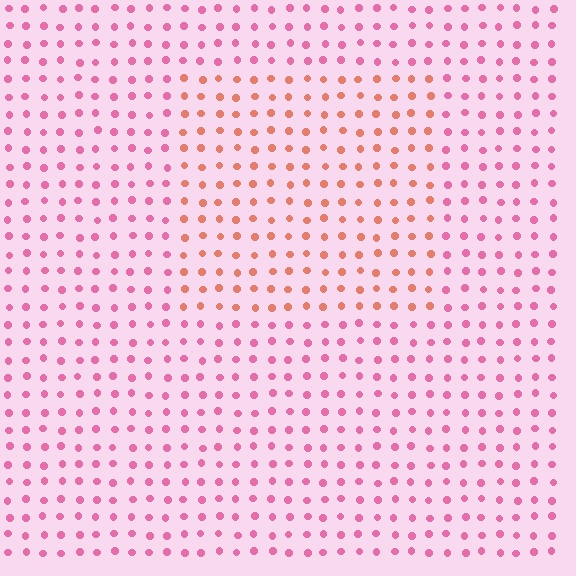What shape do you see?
I see a rectangle.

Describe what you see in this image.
The image is filled with small pink elements in a uniform arrangement. A rectangle-shaped region is visible where the elements are tinted to a slightly different hue, forming a subtle color boundary.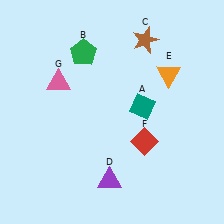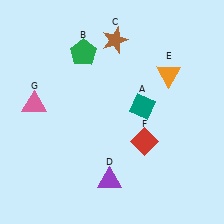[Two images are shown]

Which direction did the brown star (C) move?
The brown star (C) moved left.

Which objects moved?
The objects that moved are: the brown star (C), the pink triangle (G).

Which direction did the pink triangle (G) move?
The pink triangle (G) moved left.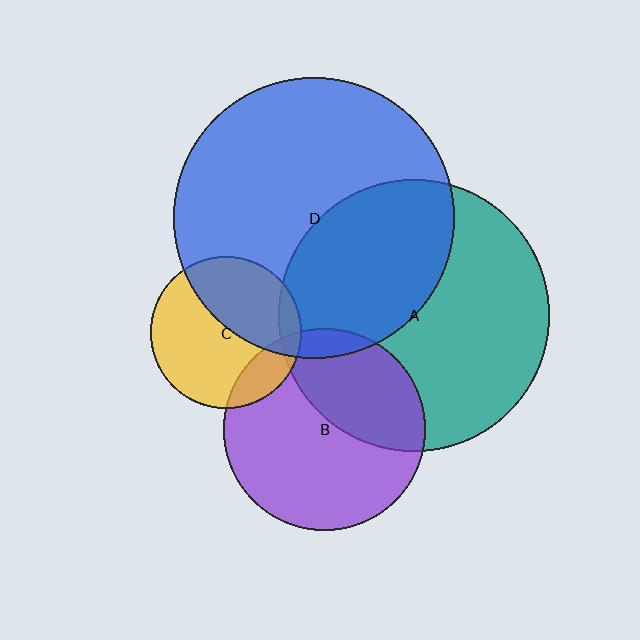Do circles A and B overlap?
Yes.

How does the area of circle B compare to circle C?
Approximately 1.8 times.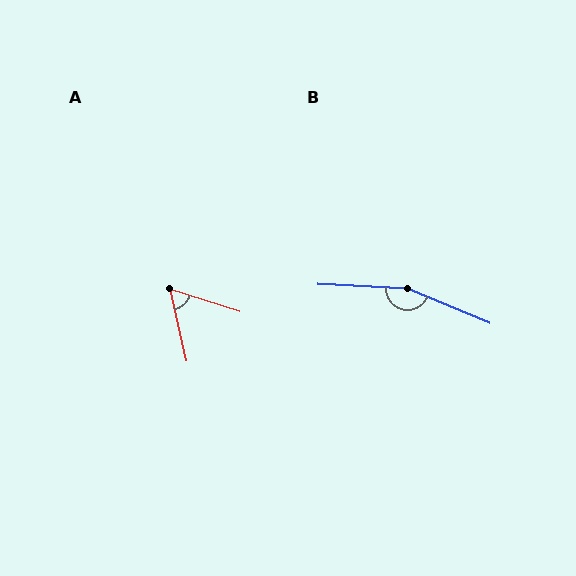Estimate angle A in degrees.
Approximately 59 degrees.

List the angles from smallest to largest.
A (59°), B (160°).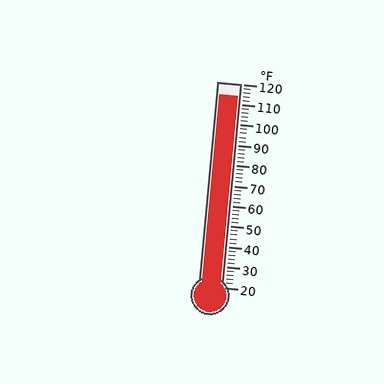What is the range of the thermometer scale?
The thermometer scale ranges from 20°F to 120°F.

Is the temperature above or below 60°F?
The temperature is above 60°F.